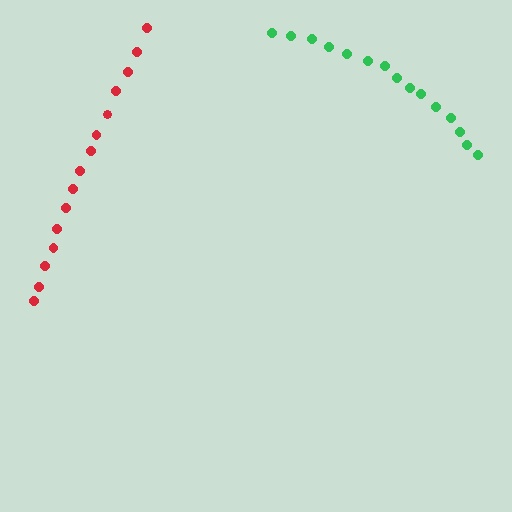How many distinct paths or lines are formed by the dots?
There are 2 distinct paths.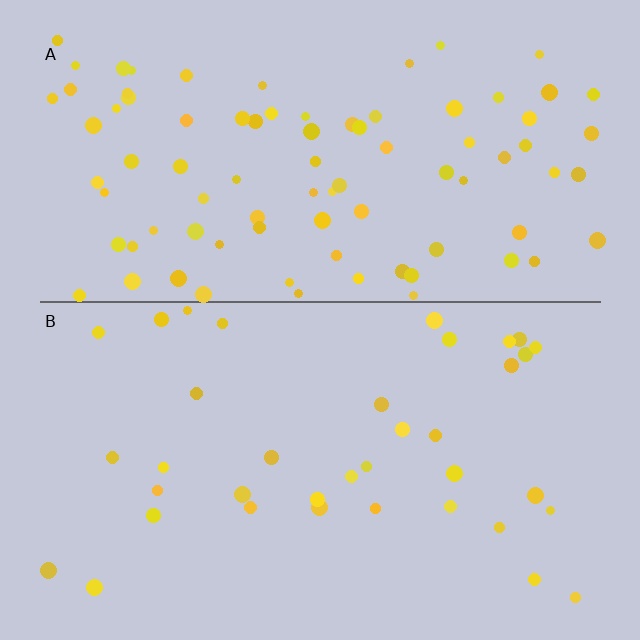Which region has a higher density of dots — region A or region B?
A (the top).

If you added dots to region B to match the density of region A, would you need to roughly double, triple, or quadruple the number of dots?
Approximately double.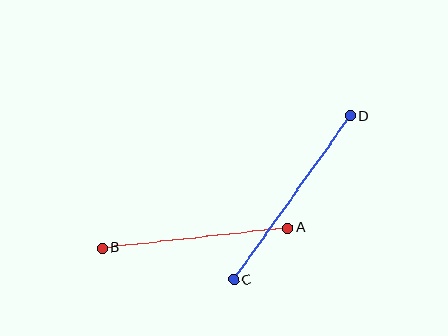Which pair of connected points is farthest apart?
Points C and D are farthest apart.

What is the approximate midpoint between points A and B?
The midpoint is at approximately (195, 238) pixels.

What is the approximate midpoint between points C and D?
The midpoint is at approximately (292, 198) pixels.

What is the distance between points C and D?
The distance is approximately 200 pixels.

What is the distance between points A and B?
The distance is approximately 187 pixels.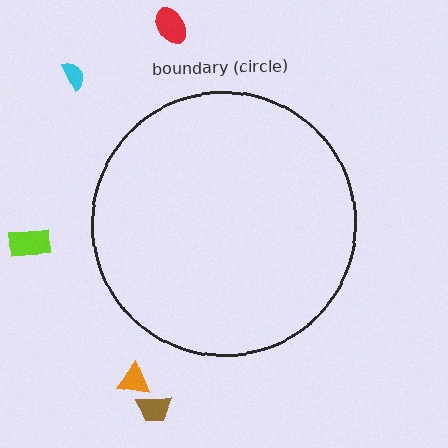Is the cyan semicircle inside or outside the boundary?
Outside.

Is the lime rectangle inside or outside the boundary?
Outside.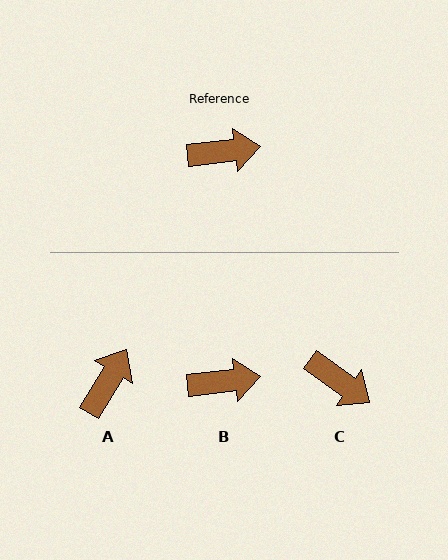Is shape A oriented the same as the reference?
No, it is off by about 53 degrees.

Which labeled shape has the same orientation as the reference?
B.